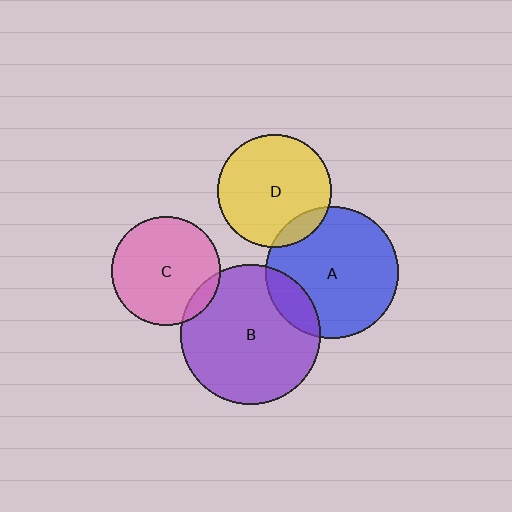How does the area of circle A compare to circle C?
Approximately 1.5 times.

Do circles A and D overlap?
Yes.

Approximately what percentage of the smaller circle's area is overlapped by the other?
Approximately 10%.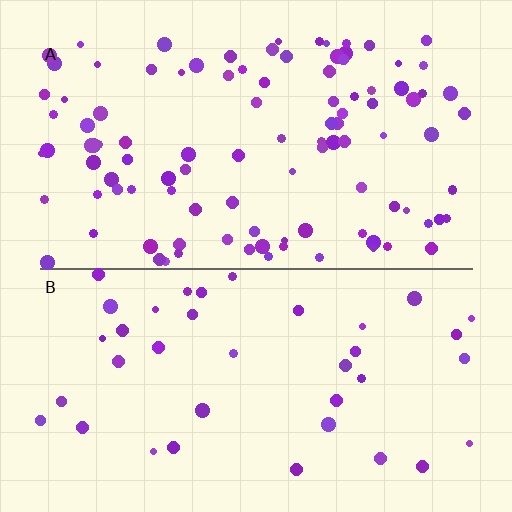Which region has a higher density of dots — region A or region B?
A (the top).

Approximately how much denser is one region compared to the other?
Approximately 2.7× — region A over region B.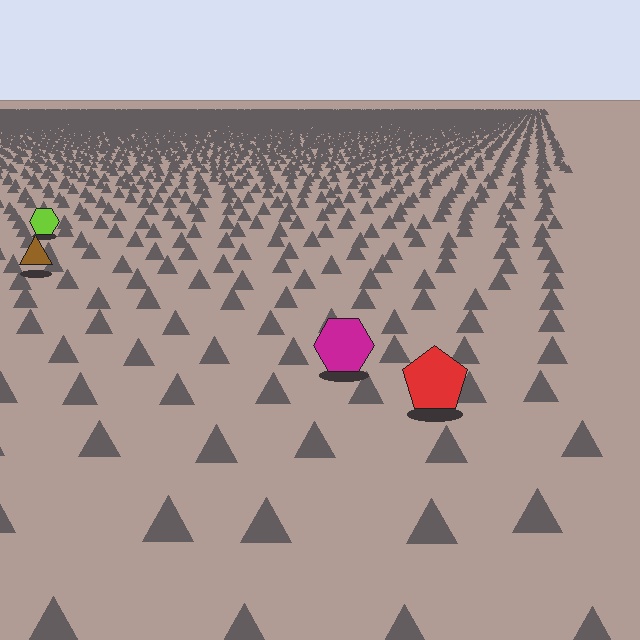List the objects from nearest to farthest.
From nearest to farthest: the red pentagon, the magenta hexagon, the brown triangle, the lime hexagon.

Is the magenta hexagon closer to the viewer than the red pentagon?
No. The red pentagon is closer — you can tell from the texture gradient: the ground texture is coarser near it.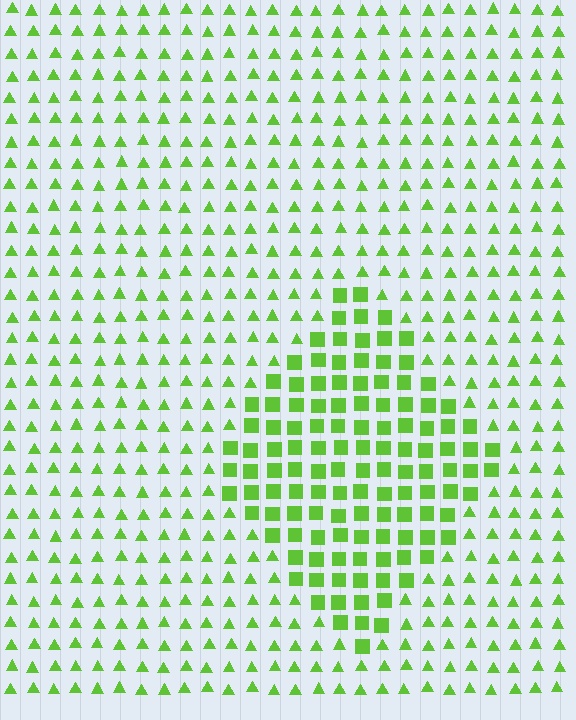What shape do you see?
I see a diamond.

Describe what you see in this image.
The image is filled with small lime elements arranged in a uniform grid. A diamond-shaped region contains squares, while the surrounding area contains triangles. The boundary is defined purely by the change in element shape.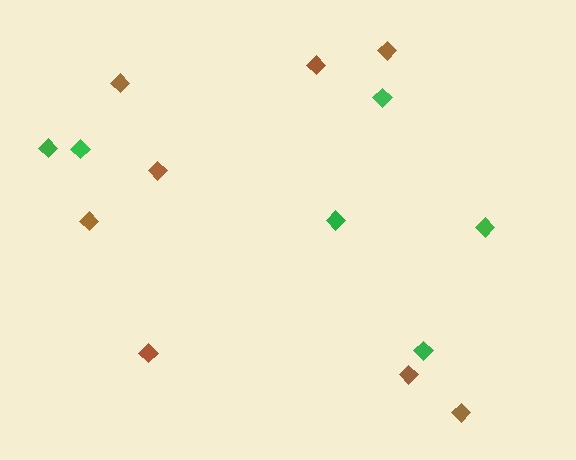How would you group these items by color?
There are 2 groups: one group of brown diamonds (8) and one group of green diamonds (6).